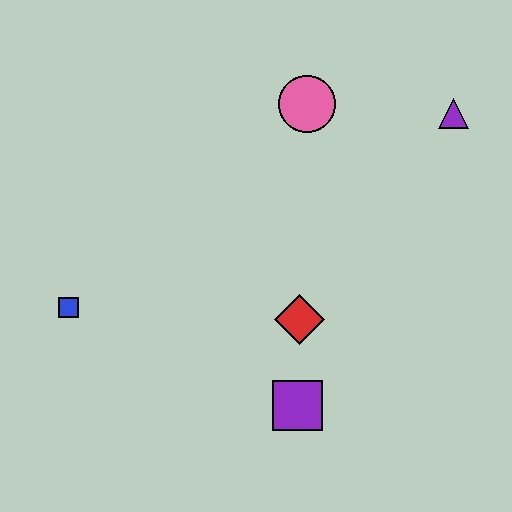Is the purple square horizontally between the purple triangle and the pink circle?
No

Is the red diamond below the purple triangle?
Yes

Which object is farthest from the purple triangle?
The blue square is farthest from the purple triangle.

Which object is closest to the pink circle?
The purple triangle is closest to the pink circle.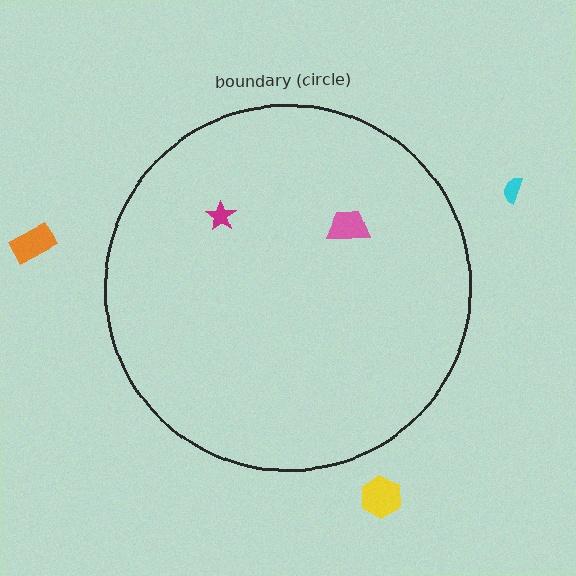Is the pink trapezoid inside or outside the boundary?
Inside.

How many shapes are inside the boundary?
2 inside, 3 outside.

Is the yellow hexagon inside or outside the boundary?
Outside.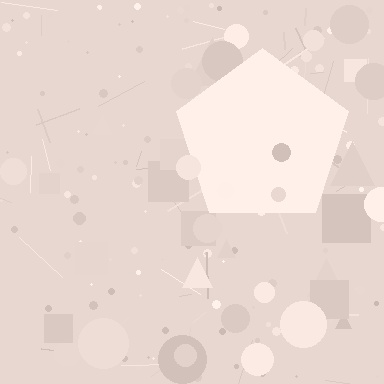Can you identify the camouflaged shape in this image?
The camouflaged shape is a pentagon.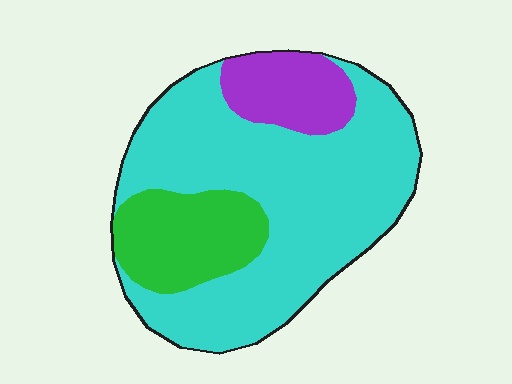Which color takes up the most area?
Cyan, at roughly 70%.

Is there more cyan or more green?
Cyan.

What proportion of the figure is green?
Green takes up about one fifth (1/5) of the figure.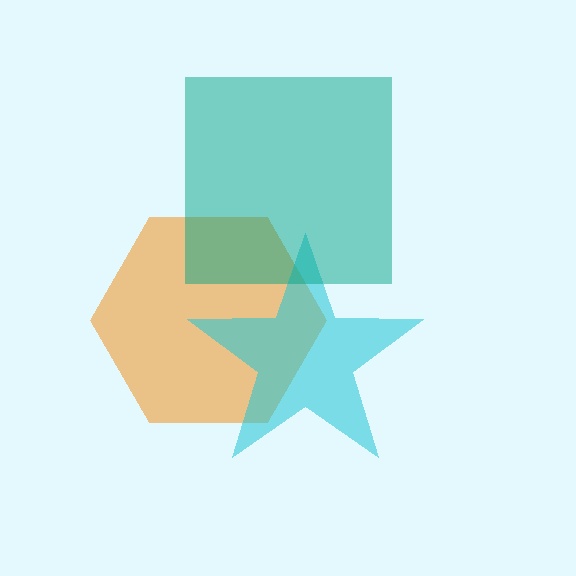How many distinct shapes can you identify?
There are 3 distinct shapes: an orange hexagon, a cyan star, a teal square.